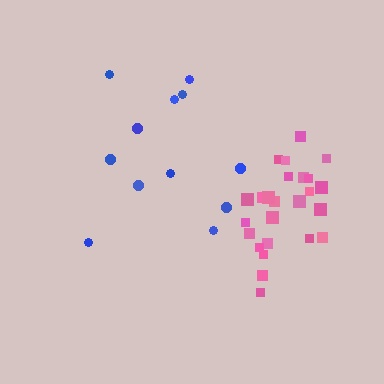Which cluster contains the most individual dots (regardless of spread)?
Pink (25).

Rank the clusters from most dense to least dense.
pink, blue.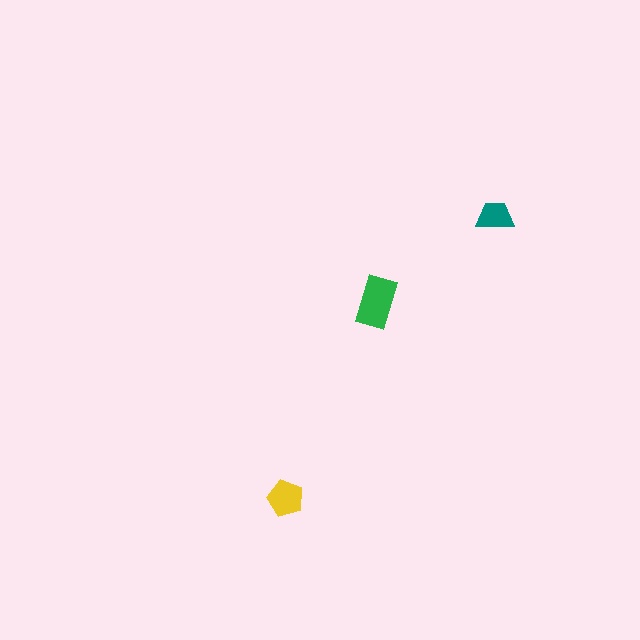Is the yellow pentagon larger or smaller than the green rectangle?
Smaller.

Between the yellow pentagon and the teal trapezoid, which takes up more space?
The yellow pentagon.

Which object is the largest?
The green rectangle.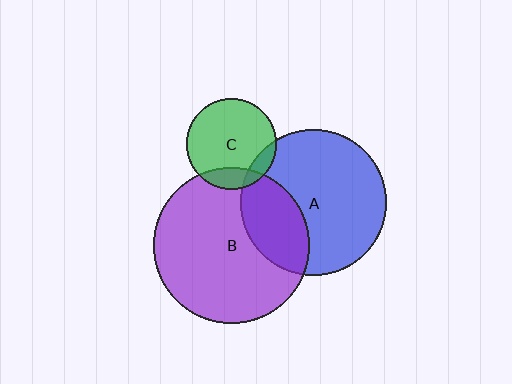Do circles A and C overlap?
Yes.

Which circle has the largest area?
Circle B (purple).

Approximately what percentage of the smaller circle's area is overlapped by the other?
Approximately 10%.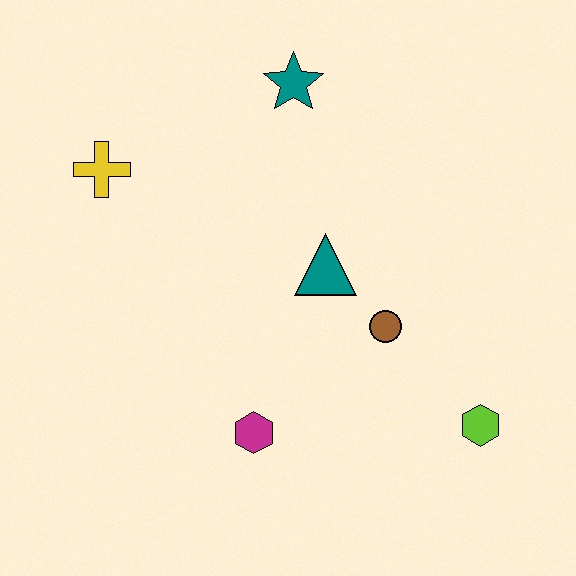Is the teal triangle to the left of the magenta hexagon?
No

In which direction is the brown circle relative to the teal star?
The brown circle is below the teal star.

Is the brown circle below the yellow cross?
Yes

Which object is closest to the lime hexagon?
The brown circle is closest to the lime hexagon.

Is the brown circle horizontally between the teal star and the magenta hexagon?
No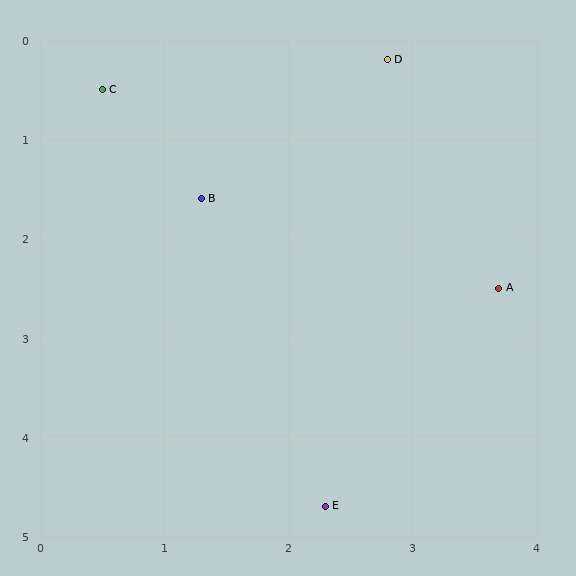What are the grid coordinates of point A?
Point A is at approximately (3.7, 2.5).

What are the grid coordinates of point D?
Point D is at approximately (2.8, 0.2).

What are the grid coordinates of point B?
Point B is at approximately (1.3, 1.6).